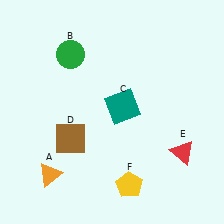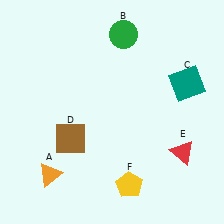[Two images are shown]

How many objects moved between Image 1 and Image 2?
2 objects moved between the two images.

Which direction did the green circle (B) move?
The green circle (B) moved right.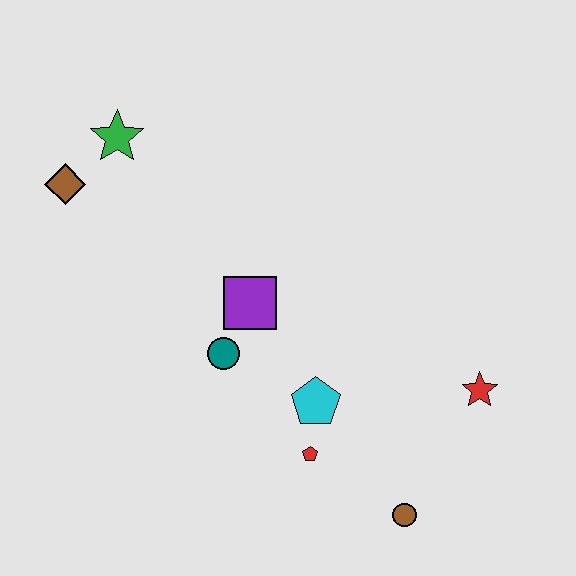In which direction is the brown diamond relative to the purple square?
The brown diamond is to the left of the purple square.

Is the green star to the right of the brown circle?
No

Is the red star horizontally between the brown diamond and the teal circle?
No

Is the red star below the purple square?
Yes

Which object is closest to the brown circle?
The red pentagon is closest to the brown circle.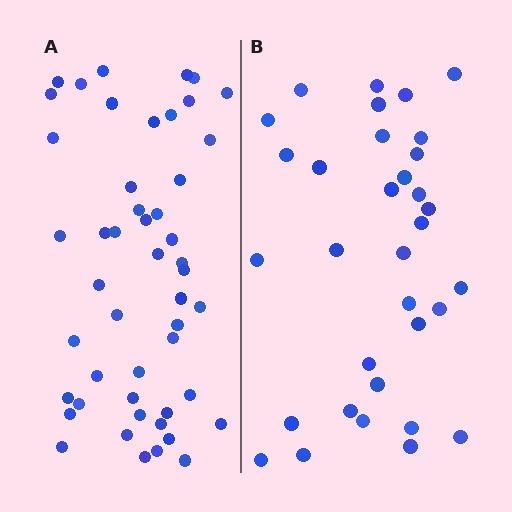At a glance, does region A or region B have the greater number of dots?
Region A (the left region) has more dots.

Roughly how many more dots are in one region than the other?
Region A has approximately 15 more dots than region B.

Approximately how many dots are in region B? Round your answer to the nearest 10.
About 30 dots. (The exact count is 33, which rounds to 30.)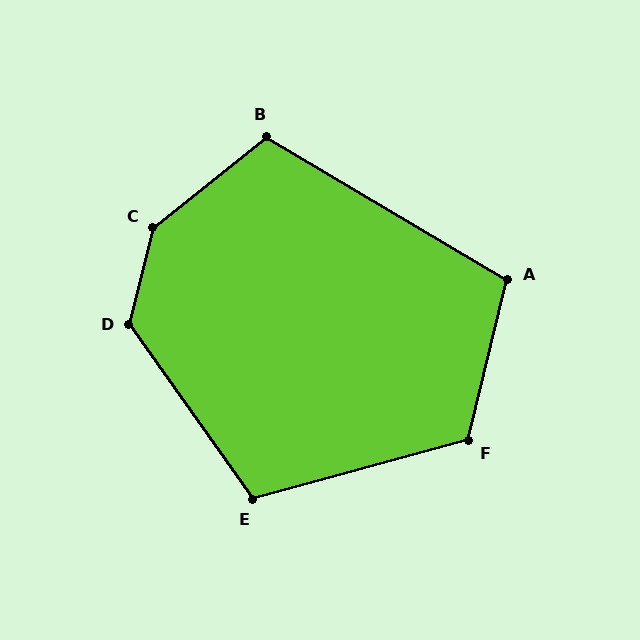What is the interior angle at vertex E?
Approximately 110 degrees (obtuse).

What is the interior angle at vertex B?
Approximately 110 degrees (obtuse).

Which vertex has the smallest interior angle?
A, at approximately 107 degrees.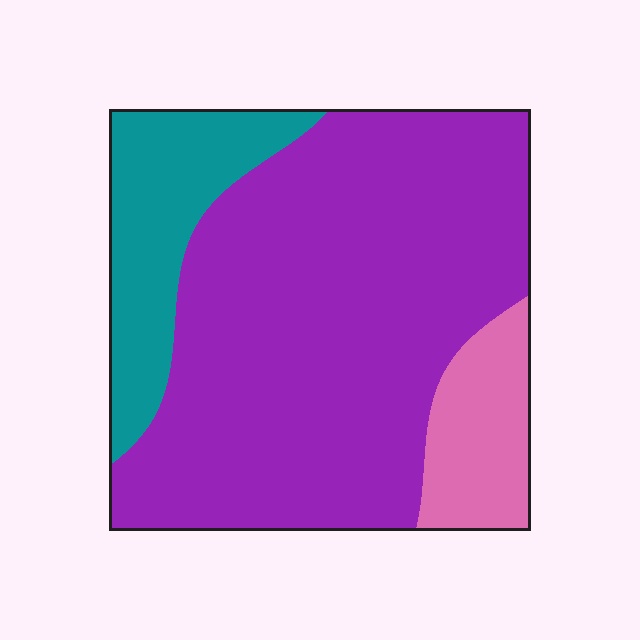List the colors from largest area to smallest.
From largest to smallest: purple, teal, pink.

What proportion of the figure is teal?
Teal takes up between a sixth and a third of the figure.